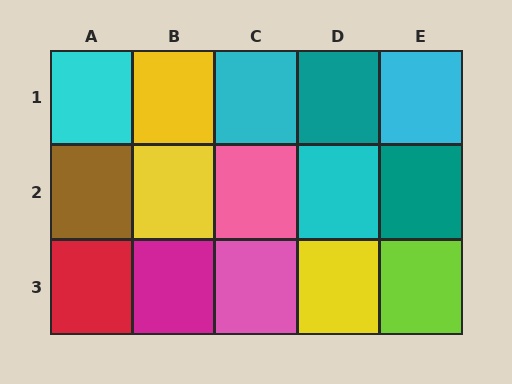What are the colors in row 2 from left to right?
Brown, yellow, pink, cyan, teal.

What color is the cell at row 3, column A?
Red.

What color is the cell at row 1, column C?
Cyan.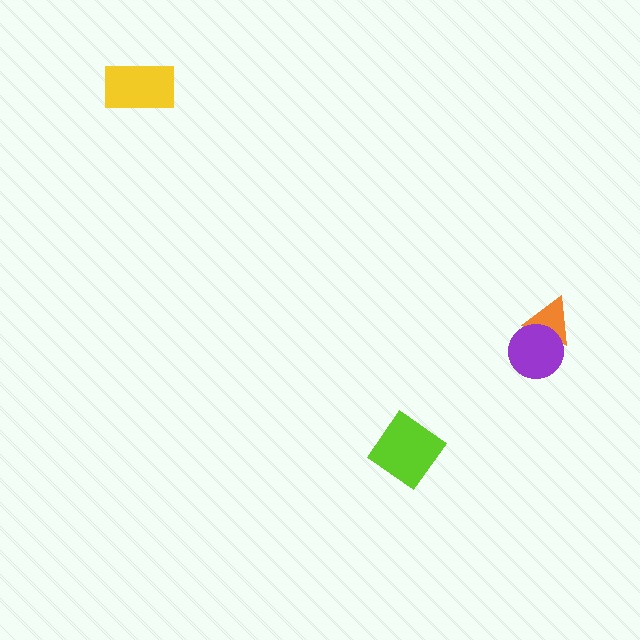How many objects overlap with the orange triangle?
1 object overlaps with the orange triangle.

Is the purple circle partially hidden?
No, no other shape covers it.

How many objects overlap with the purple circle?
1 object overlaps with the purple circle.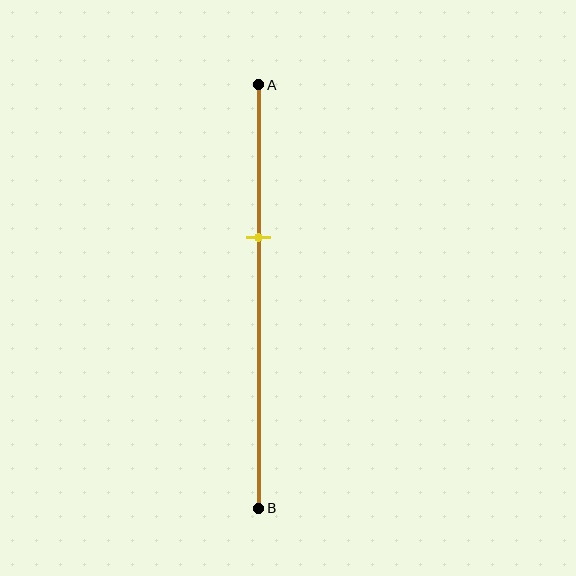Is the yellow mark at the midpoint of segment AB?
No, the mark is at about 35% from A, not at the 50% midpoint.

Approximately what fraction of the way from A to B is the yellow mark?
The yellow mark is approximately 35% of the way from A to B.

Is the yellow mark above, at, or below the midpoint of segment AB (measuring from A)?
The yellow mark is above the midpoint of segment AB.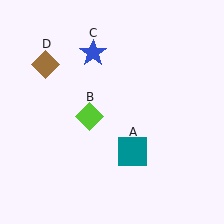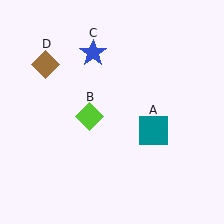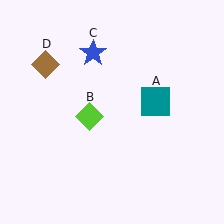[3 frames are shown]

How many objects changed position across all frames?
1 object changed position: teal square (object A).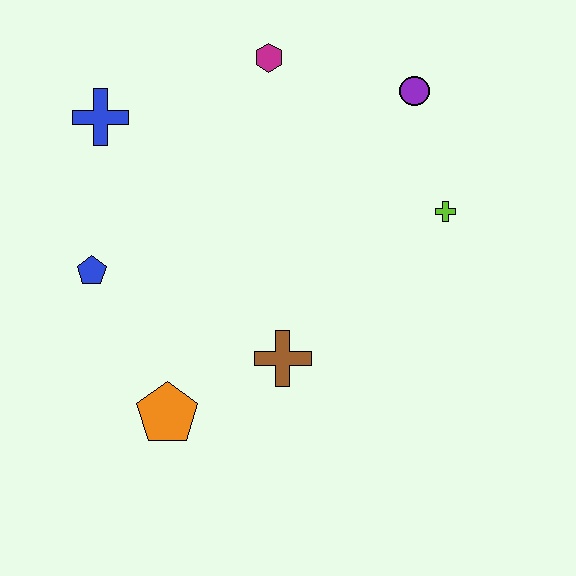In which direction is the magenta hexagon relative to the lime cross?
The magenta hexagon is to the left of the lime cross.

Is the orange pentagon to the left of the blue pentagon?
No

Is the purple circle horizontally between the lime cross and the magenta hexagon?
Yes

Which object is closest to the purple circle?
The lime cross is closest to the purple circle.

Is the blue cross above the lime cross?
Yes